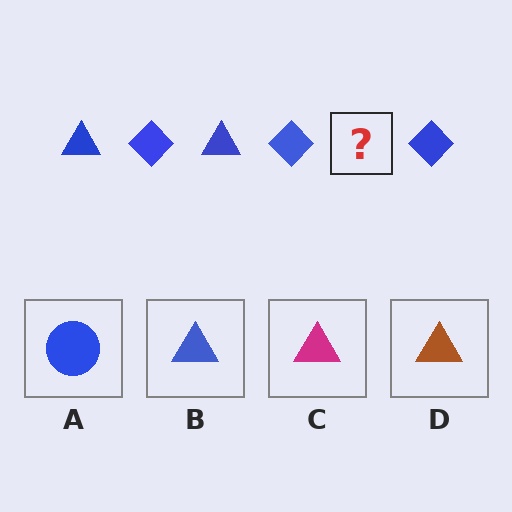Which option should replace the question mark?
Option B.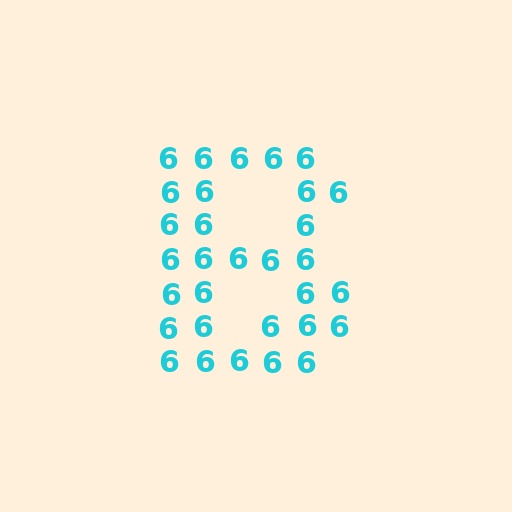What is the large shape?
The large shape is the letter B.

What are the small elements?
The small elements are digit 6's.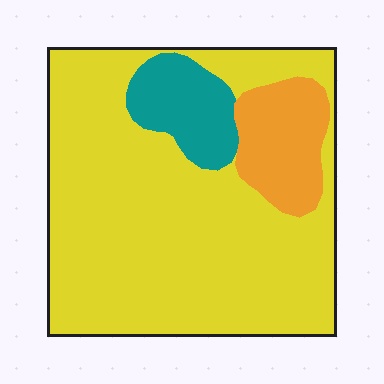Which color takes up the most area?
Yellow, at roughly 75%.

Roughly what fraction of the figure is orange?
Orange takes up less than a quarter of the figure.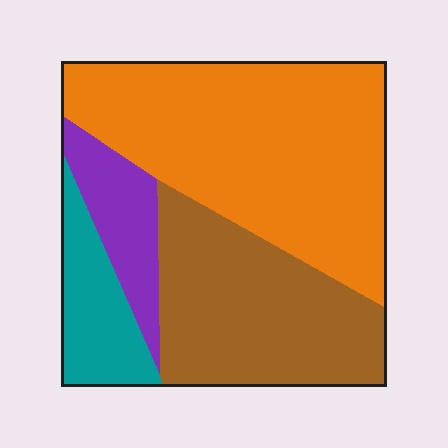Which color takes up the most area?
Orange, at roughly 45%.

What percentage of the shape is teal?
Teal takes up less than a sixth of the shape.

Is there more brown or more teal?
Brown.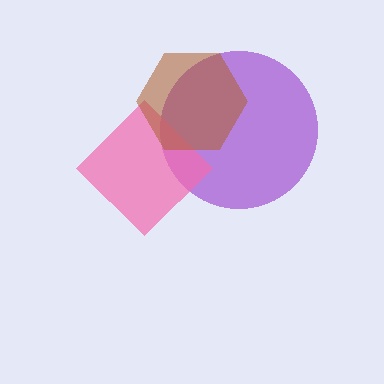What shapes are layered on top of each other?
The layered shapes are: a purple circle, a pink diamond, a brown hexagon.